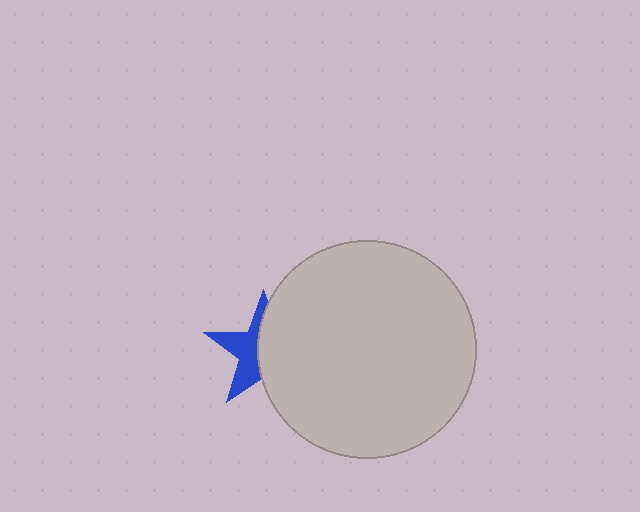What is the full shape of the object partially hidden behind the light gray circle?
The partially hidden object is a blue star.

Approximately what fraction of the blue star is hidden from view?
Roughly 55% of the blue star is hidden behind the light gray circle.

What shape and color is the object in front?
The object in front is a light gray circle.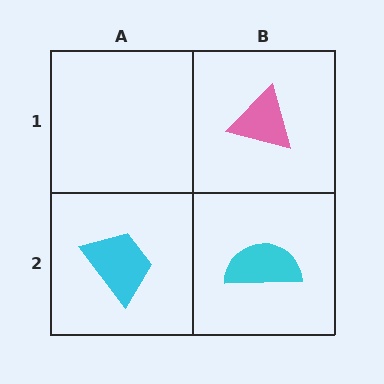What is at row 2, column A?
A cyan trapezoid.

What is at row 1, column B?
A pink triangle.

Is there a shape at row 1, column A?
No, that cell is empty.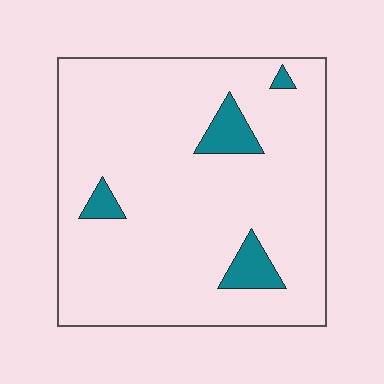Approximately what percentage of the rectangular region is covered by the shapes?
Approximately 10%.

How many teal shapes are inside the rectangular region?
4.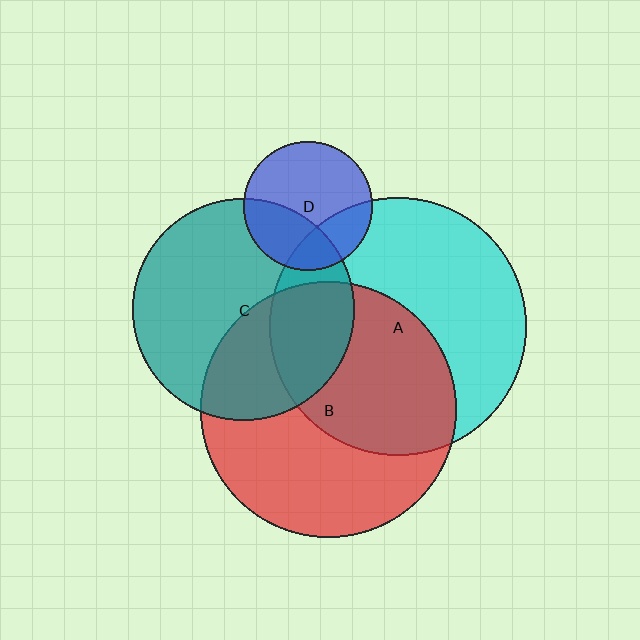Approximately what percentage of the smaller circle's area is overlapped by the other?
Approximately 25%.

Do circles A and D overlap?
Yes.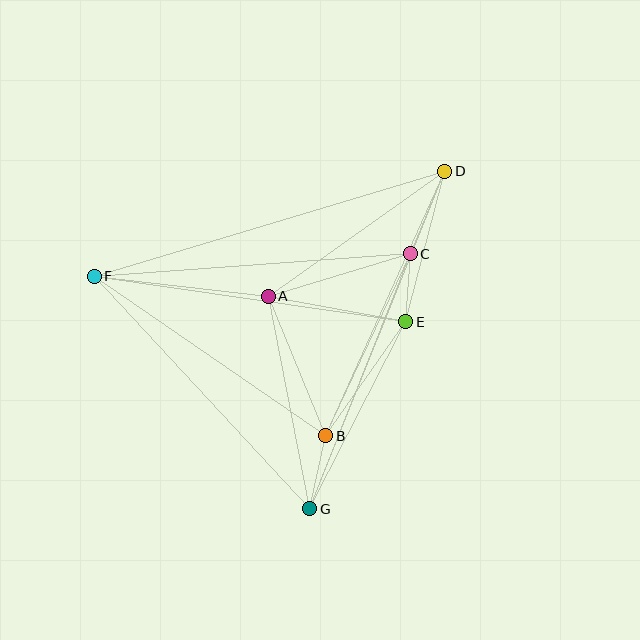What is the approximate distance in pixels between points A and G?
The distance between A and G is approximately 216 pixels.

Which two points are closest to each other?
Points C and E are closest to each other.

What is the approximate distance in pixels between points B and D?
The distance between B and D is approximately 290 pixels.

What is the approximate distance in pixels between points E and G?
The distance between E and G is approximately 210 pixels.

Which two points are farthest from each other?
Points D and F are farthest from each other.